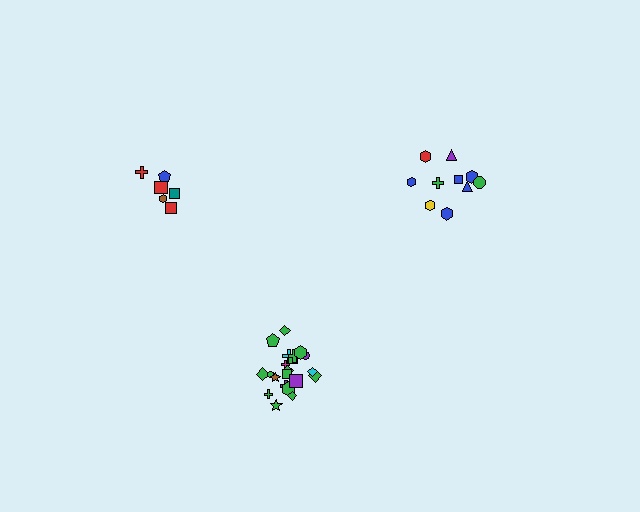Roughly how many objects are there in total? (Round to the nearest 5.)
Roughly 40 objects in total.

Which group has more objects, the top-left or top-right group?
The top-right group.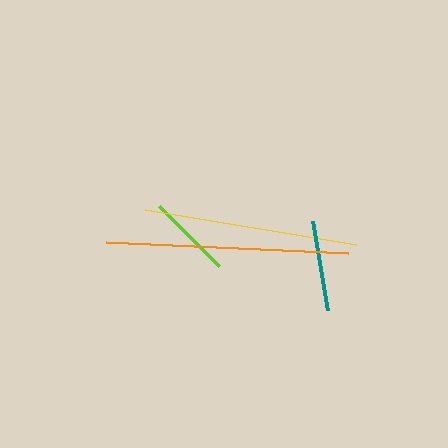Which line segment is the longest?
The orange line is the longest at approximately 242 pixels.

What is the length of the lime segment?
The lime segment is approximately 85 pixels long.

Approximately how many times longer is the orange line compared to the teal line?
The orange line is approximately 2.7 times the length of the teal line.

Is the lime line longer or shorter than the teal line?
The teal line is longer than the lime line.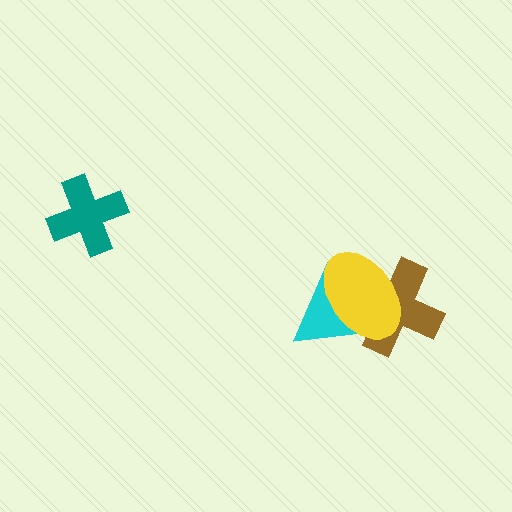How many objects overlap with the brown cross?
2 objects overlap with the brown cross.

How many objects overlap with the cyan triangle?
2 objects overlap with the cyan triangle.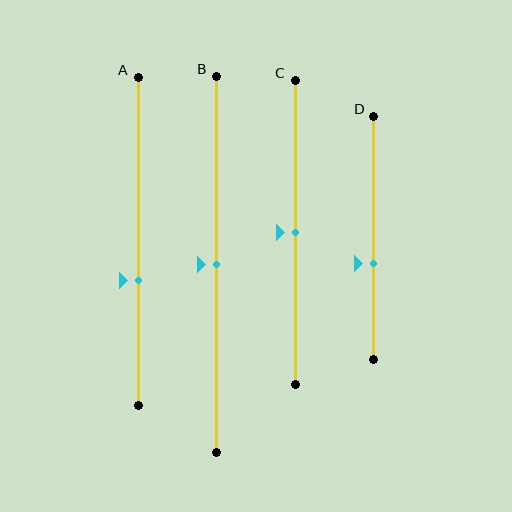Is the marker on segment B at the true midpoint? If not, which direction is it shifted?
Yes, the marker on segment B is at the true midpoint.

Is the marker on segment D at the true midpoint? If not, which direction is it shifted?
No, the marker on segment D is shifted downward by about 10% of the segment length.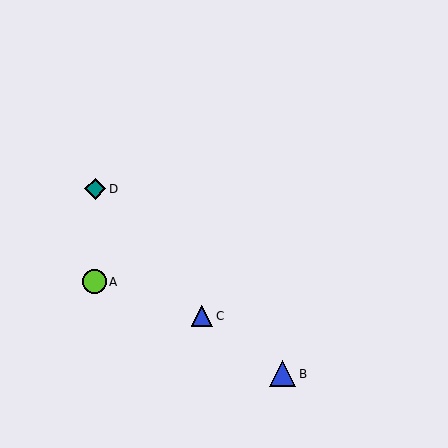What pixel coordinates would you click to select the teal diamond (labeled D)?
Click at (95, 189) to select the teal diamond D.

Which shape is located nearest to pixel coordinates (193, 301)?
The blue triangle (labeled C) at (202, 316) is nearest to that location.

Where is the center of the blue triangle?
The center of the blue triangle is at (202, 316).